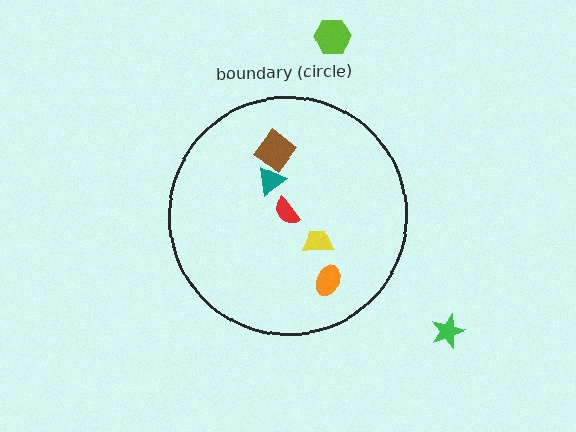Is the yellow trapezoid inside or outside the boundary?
Inside.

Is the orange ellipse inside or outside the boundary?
Inside.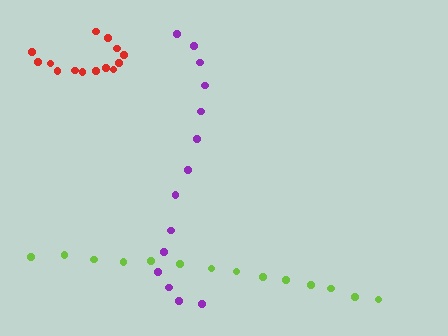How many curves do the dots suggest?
There are 3 distinct paths.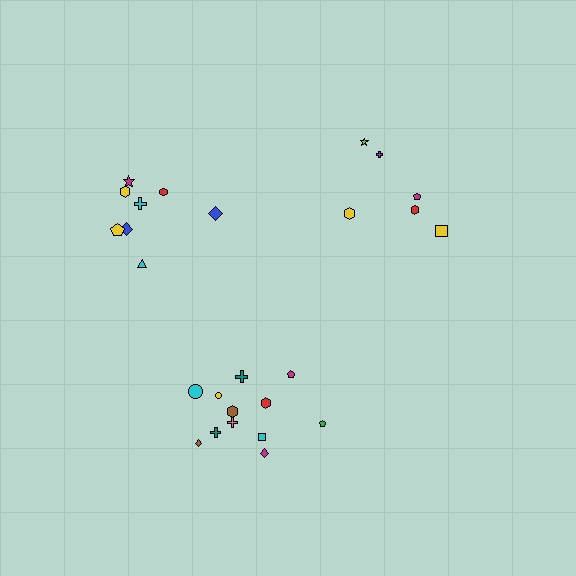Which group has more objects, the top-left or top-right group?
The top-left group.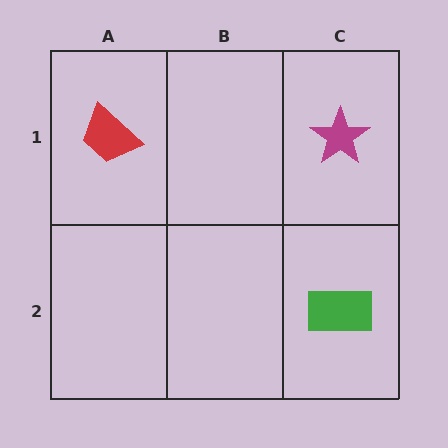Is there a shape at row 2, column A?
No, that cell is empty.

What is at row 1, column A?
A red trapezoid.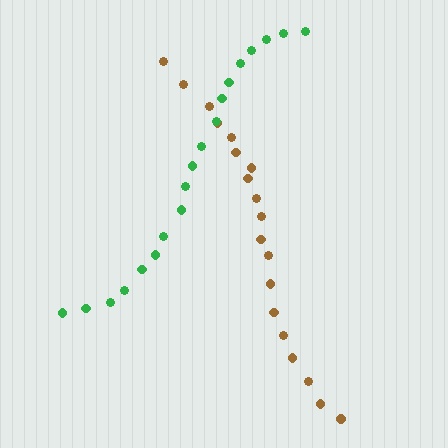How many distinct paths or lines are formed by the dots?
There are 2 distinct paths.